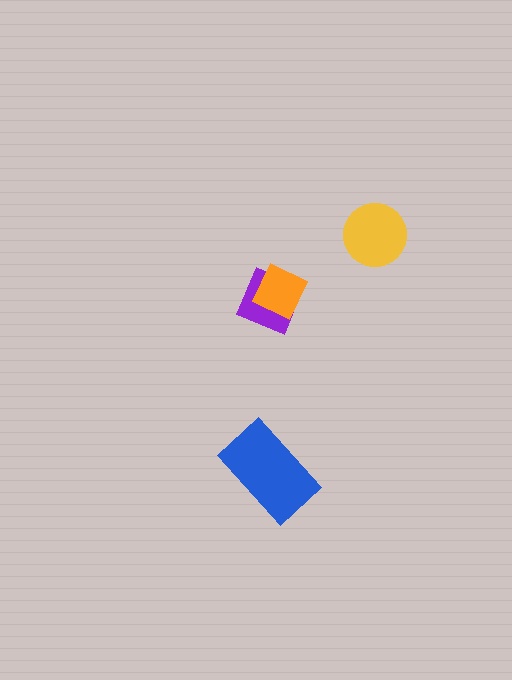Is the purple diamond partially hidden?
Yes, it is partially covered by another shape.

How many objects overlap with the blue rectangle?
0 objects overlap with the blue rectangle.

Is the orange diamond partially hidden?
No, no other shape covers it.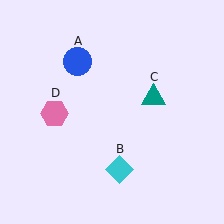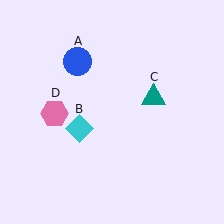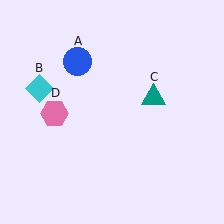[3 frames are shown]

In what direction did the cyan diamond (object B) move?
The cyan diamond (object B) moved up and to the left.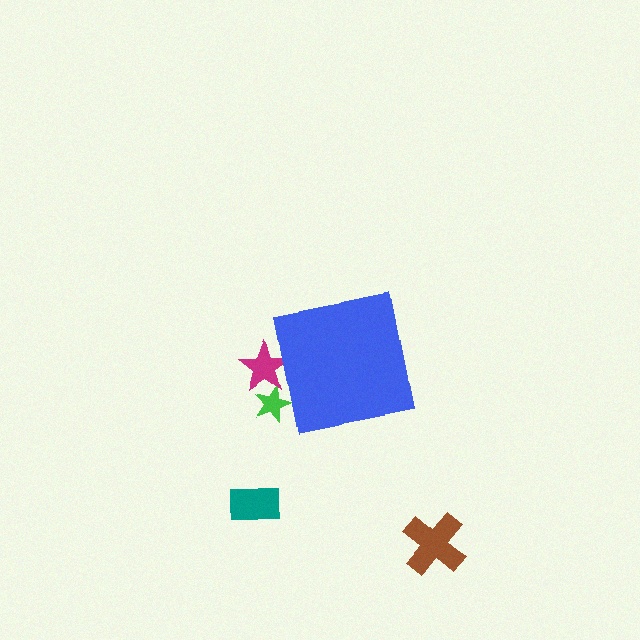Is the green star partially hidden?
Yes, the green star is partially hidden behind the blue square.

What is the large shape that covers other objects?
A blue square.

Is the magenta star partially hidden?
Yes, the magenta star is partially hidden behind the blue square.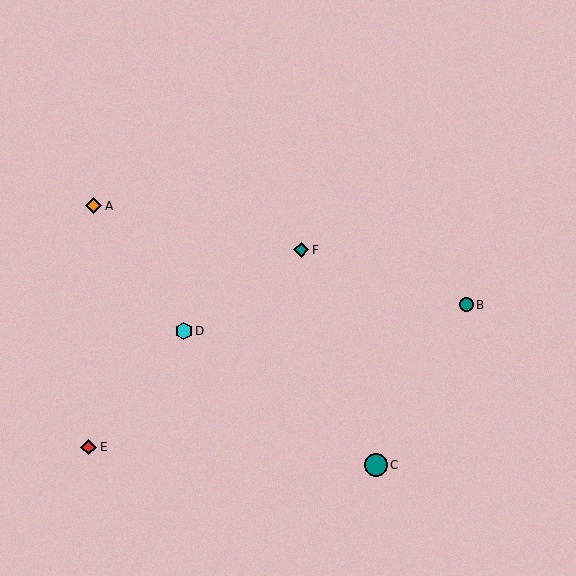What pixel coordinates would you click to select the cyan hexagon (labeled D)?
Click at (184, 331) to select the cyan hexagon D.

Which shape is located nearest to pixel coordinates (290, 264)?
The teal diamond (labeled F) at (301, 250) is nearest to that location.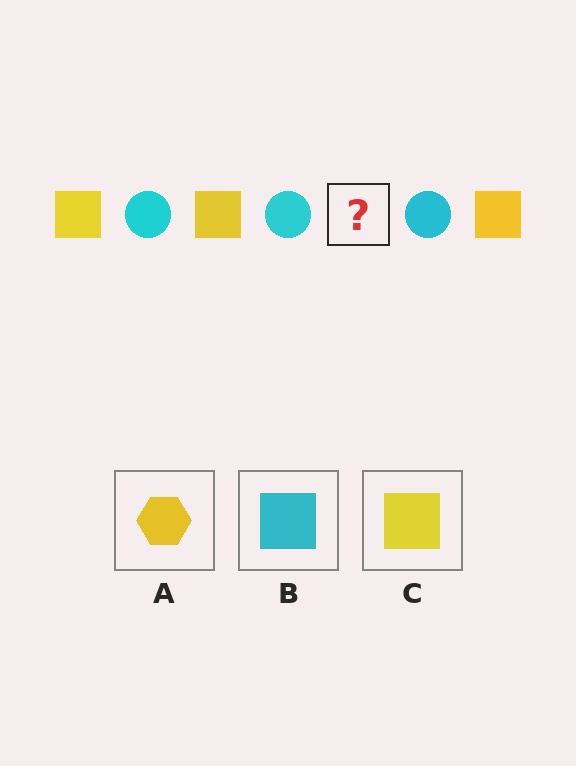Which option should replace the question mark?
Option C.